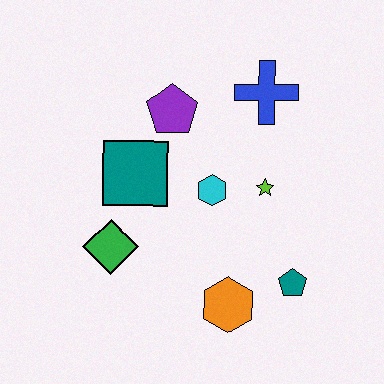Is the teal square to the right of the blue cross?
No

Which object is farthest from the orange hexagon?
The blue cross is farthest from the orange hexagon.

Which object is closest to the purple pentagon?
The teal square is closest to the purple pentagon.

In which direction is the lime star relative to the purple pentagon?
The lime star is to the right of the purple pentagon.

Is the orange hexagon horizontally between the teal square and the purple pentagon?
No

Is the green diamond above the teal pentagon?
Yes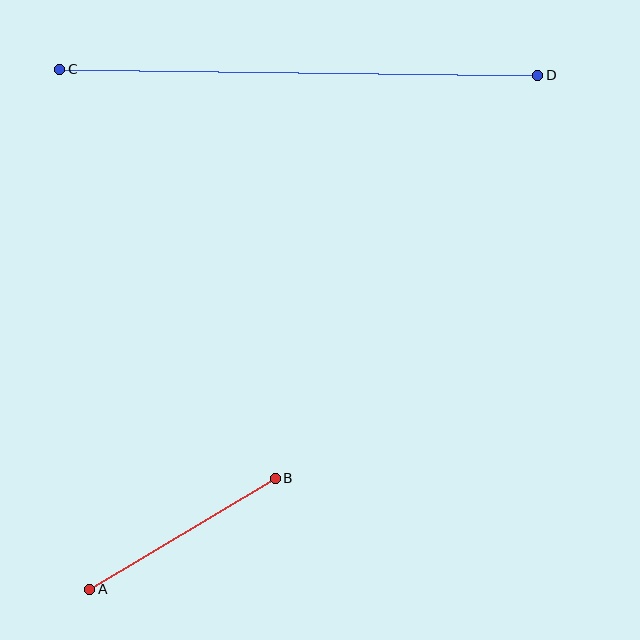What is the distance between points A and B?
The distance is approximately 216 pixels.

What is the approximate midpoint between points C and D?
The midpoint is at approximately (299, 72) pixels.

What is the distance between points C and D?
The distance is approximately 478 pixels.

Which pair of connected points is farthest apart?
Points C and D are farthest apart.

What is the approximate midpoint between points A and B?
The midpoint is at approximately (182, 534) pixels.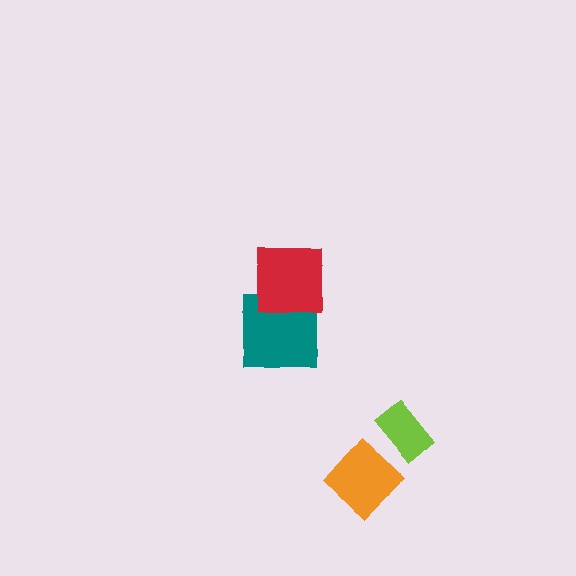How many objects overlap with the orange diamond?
0 objects overlap with the orange diamond.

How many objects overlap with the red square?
1 object overlaps with the red square.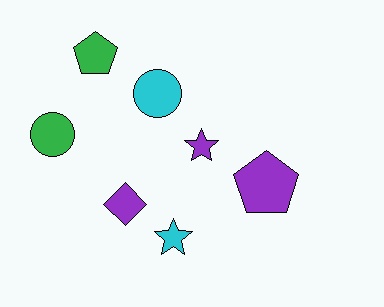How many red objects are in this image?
There are no red objects.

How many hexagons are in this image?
There are no hexagons.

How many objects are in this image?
There are 7 objects.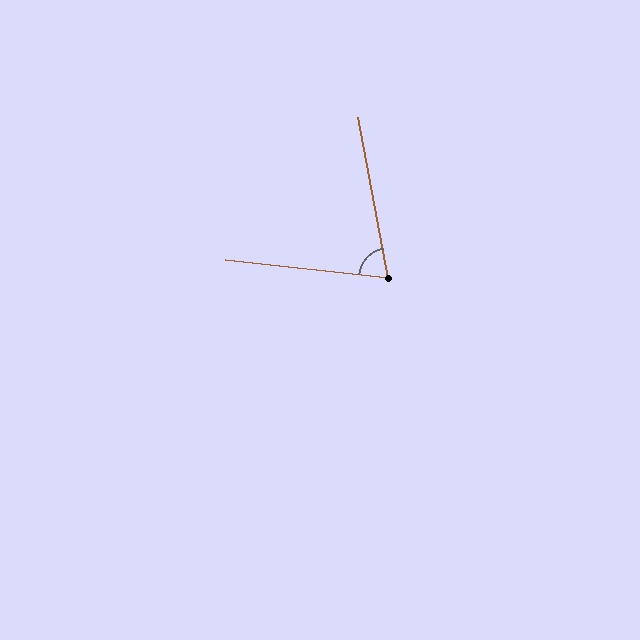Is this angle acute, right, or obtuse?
It is acute.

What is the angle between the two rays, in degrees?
Approximately 73 degrees.